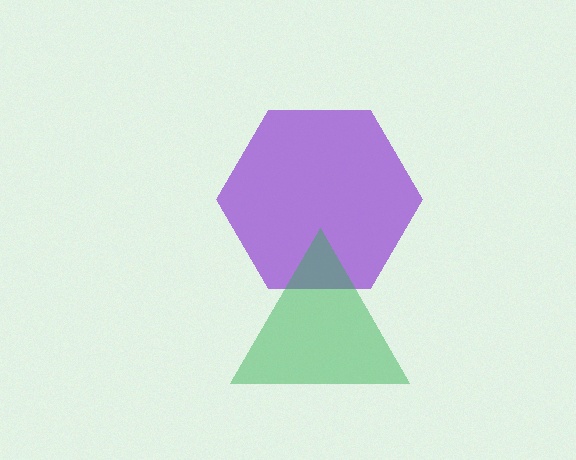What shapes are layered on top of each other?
The layered shapes are: a purple hexagon, a green triangle.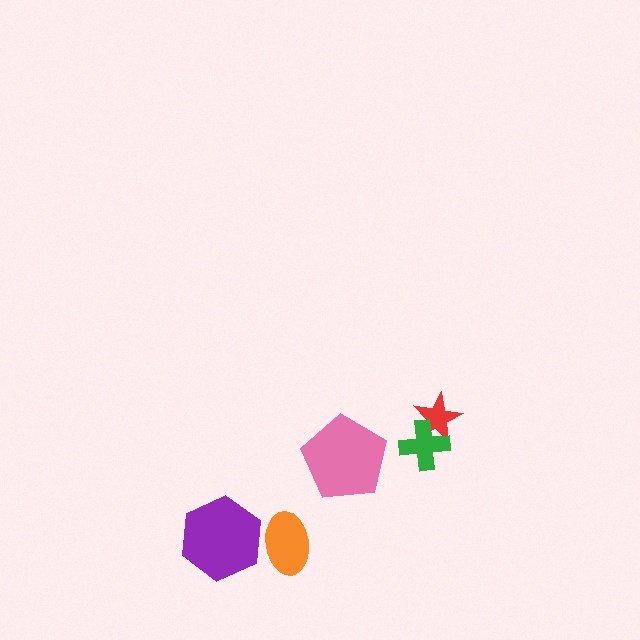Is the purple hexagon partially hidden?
Yes, it is partially covered by another shape.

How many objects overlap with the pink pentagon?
0 objects overlap with the pink pentagon.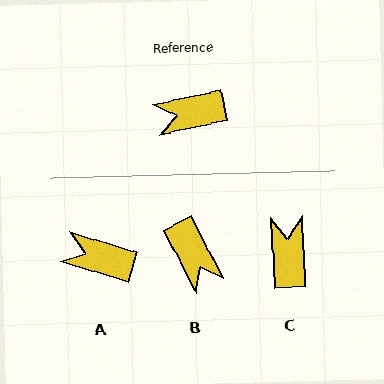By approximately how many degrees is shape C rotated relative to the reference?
Approximately 98 degrees clockwise.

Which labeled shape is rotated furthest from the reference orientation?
B, about 106 degrees away.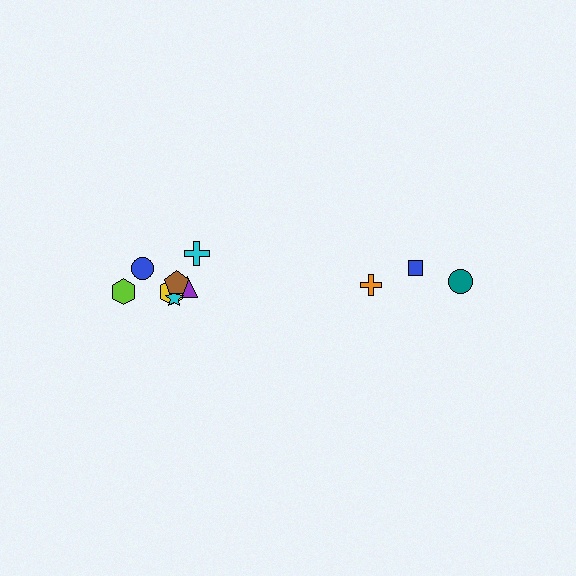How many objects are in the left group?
There are 7 objects.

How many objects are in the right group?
There are 3 objects.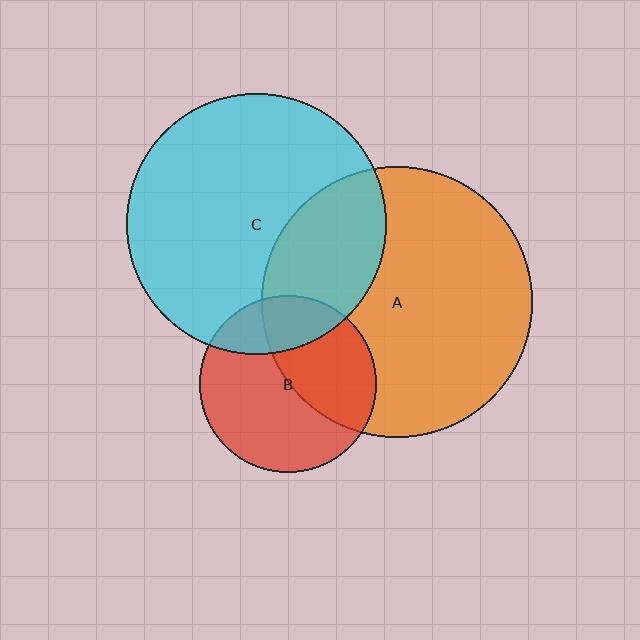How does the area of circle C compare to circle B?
Approximately 2.2 times.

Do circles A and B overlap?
Yes.